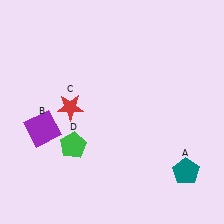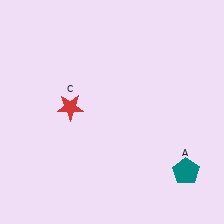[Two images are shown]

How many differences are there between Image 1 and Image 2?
There are 2 differences between the two images.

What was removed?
The green pentagon (D), the purple square (B) were removed in Image 2.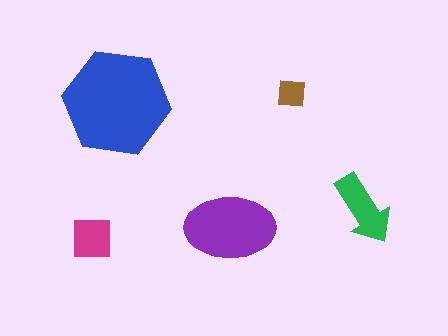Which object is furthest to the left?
The magenta square is leftmost.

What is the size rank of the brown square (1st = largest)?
5th.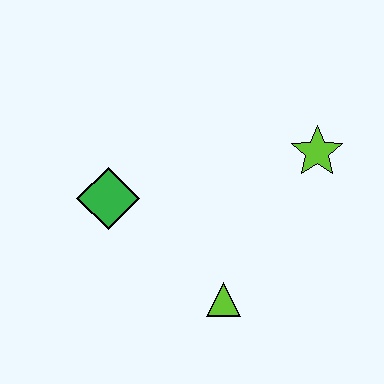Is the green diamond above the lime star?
No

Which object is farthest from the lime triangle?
The lime star is farthest from the lime triangle.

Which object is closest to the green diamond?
The lime triangle is closest to the green diamond.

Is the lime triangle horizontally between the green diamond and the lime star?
Yes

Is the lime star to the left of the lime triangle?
No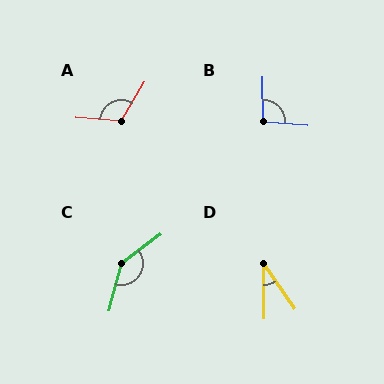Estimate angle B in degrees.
Approximately 96 degrees.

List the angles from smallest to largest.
D (34°), B (96°), A (117°), C (142°).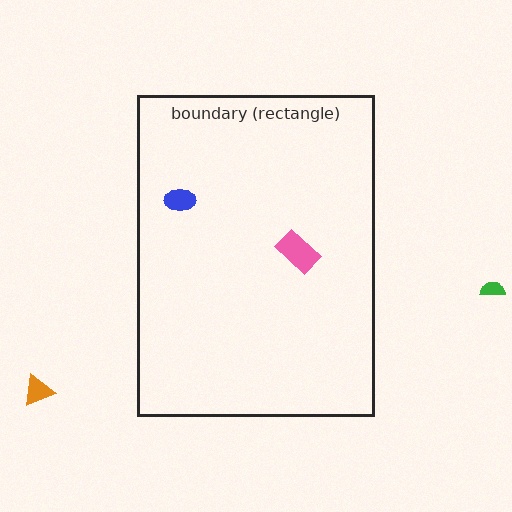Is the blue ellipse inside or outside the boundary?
Inside.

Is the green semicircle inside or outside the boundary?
Outside.